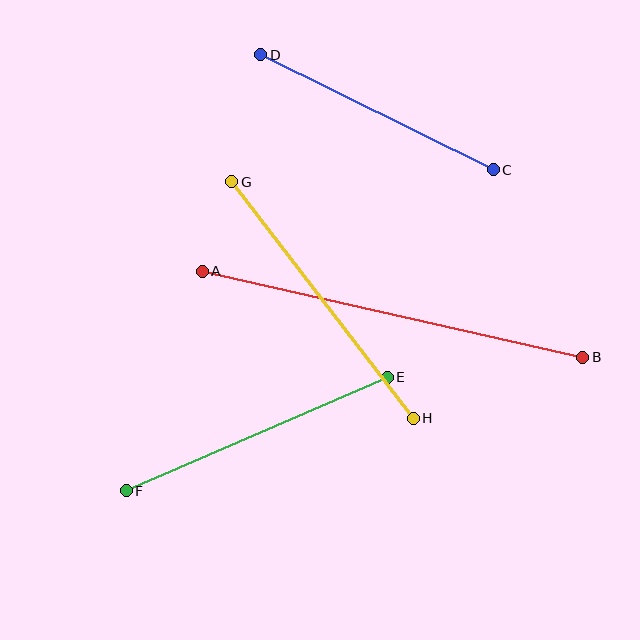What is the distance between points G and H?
The distance is approximately 298 pixels.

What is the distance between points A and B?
The distance is approximately 390 pixels.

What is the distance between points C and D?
The distance is approximately 260 pixels.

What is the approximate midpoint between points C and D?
The midpoint is at approximately (377, 112) pixels.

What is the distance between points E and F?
The distance is approximately 285 pixels.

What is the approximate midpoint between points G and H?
The midpoint is at approximately (322, 300) pixels.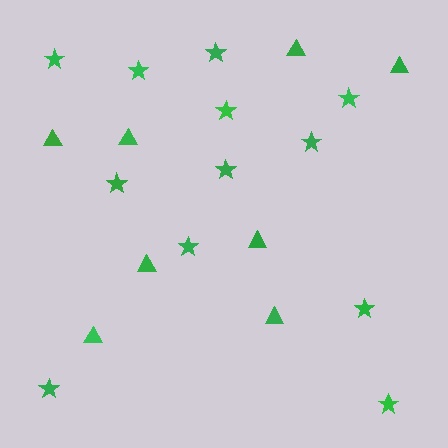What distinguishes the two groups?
There are 2 groups: one group of stars (12) and one group of triangles (8).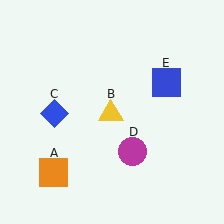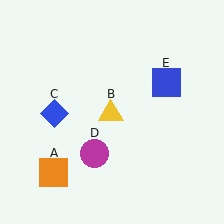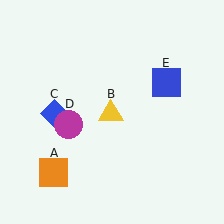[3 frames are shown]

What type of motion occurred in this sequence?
The magenta circle (object D) rotated clockwise around the center of the scene.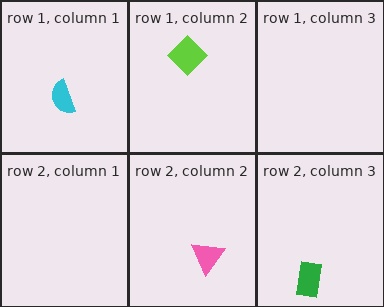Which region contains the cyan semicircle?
The row 1, column 1 region.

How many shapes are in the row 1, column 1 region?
1.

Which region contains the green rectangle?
The row 2, column 3 region.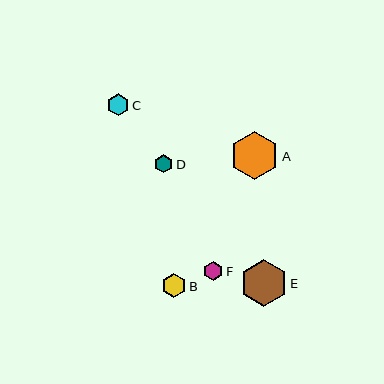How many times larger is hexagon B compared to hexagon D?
Hexagon B is approximately 1.4 times the size of hexagon D.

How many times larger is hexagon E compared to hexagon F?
Hexagon E is approximately 2.5 times the size of hexagon F.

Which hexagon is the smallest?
Hexagon D is the smallest with a size of approximately 18 pixels.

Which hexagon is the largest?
Hexagon A is the largest with a size of approximately 48 pixels.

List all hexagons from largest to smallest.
From largest to smallest: A, E, B, C, F, D.